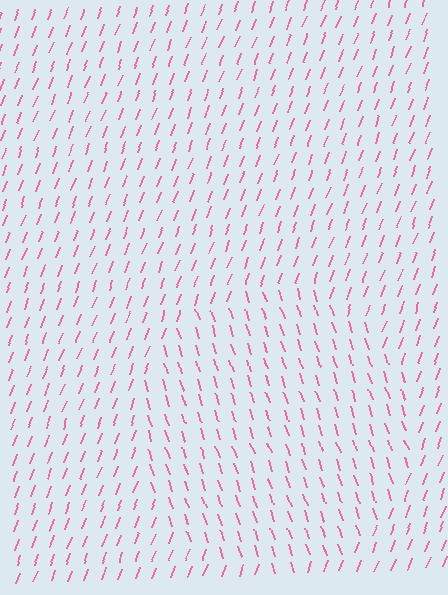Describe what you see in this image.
The image is filled with small pink line segments. A circle region in the image has lines oriented differently from the surrounding lines, creating a visible texture boundary.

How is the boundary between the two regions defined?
The boundary is defined purely by a change in line orientation (approximately 39 degrees difference). All lines are the same color and thickness.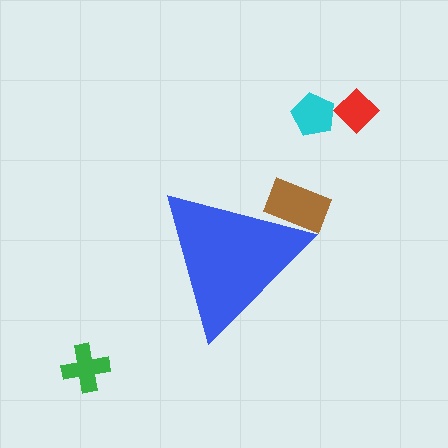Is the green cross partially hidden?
No, the green cross is fully visible.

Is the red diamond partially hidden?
No, the red diamond is fully visible.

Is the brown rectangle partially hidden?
Yes, the brown rectangle is partially hidden behind the blue triangle.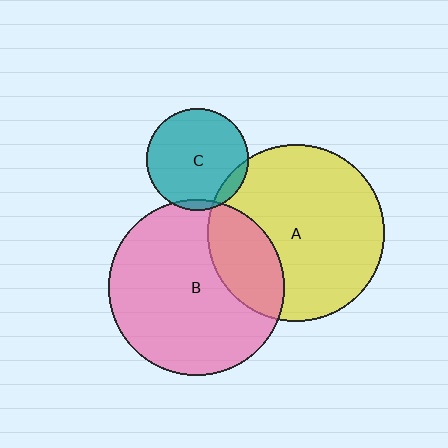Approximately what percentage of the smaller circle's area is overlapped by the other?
Approximately 5%.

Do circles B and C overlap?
Yes.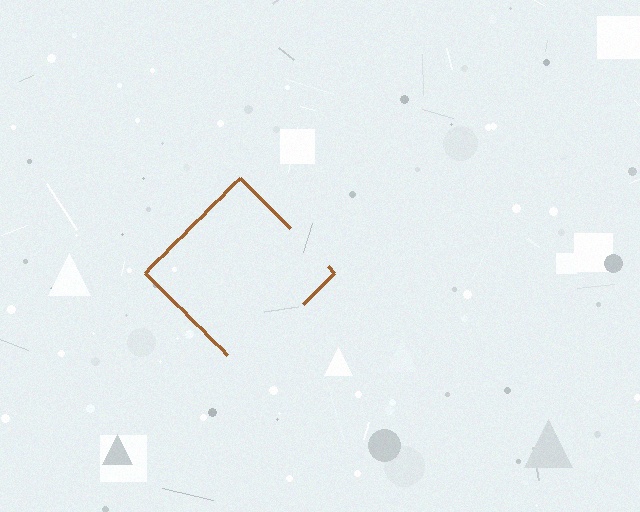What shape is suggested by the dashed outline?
The dashed outline suggests a diamond.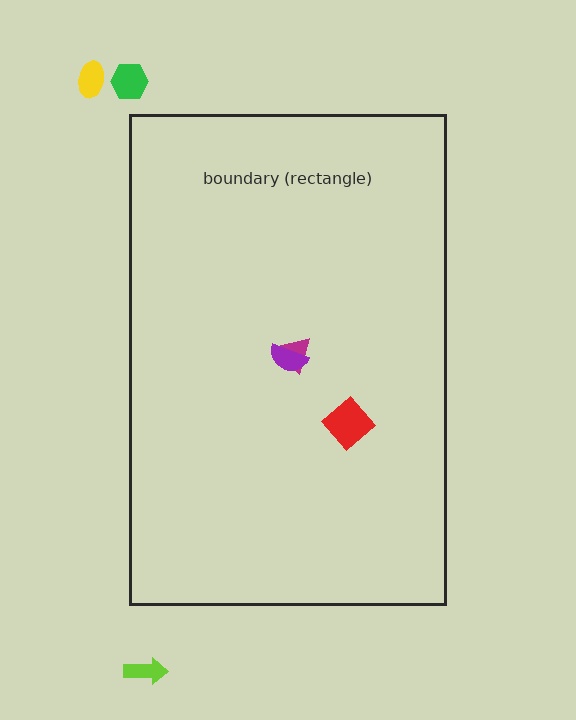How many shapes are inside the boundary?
3 inside, 3 outside.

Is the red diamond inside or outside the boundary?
Inside.